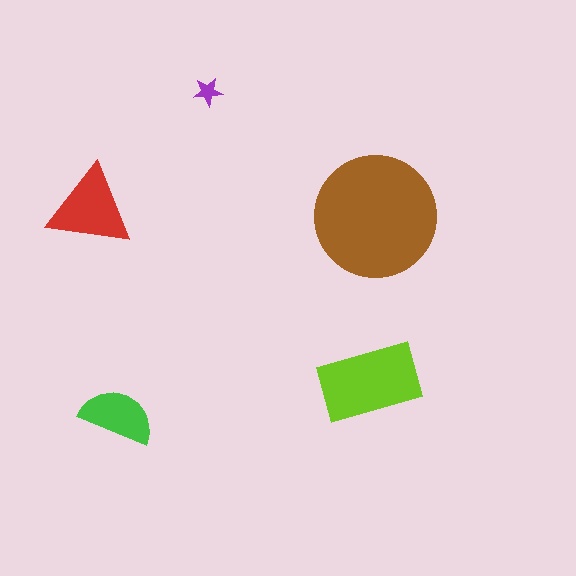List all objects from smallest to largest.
The purple star, the green semicircle, the red triangle, the lime rectangle, the brown circle.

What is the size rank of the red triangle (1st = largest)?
3rd.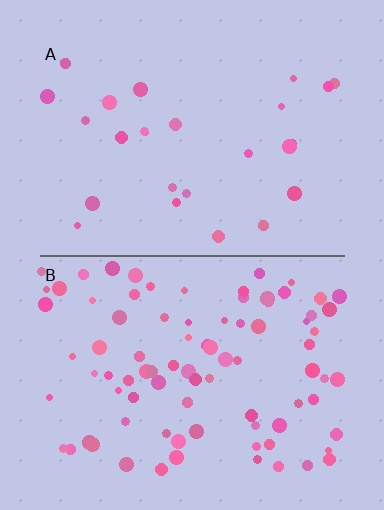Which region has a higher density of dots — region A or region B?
B (the bottom).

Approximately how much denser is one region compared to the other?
Approximately 3.4× — region B over region A.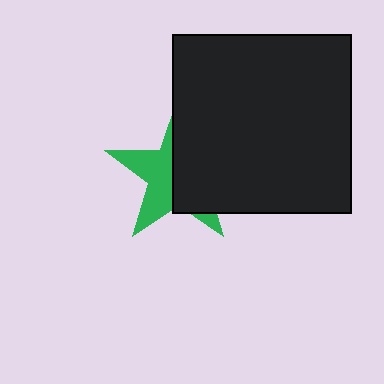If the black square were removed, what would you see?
You would see the complete green star.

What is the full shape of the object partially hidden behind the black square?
The partially hidden object is a green star.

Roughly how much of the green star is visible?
About half of it is visible (roughly 45%).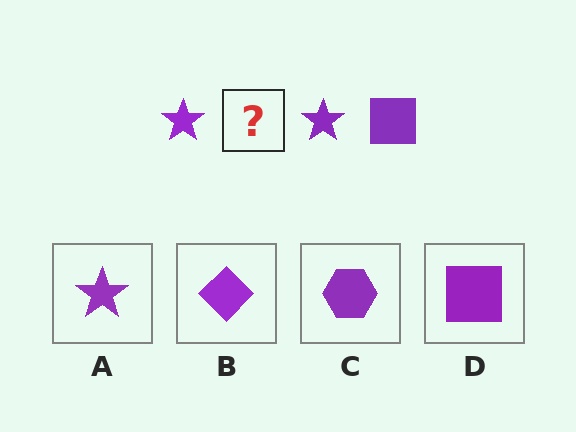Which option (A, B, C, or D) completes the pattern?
D.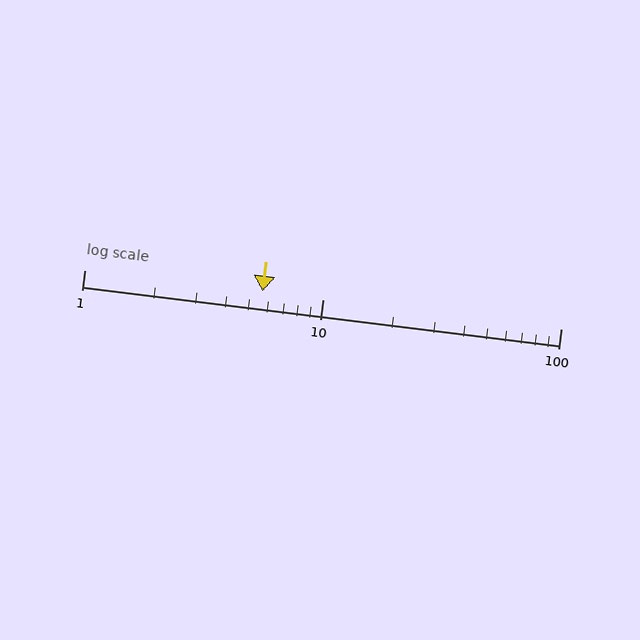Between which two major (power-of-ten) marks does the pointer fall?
The pointer is between 1 and 10.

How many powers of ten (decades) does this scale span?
The scale spans 2 decades, from 1 to 100.